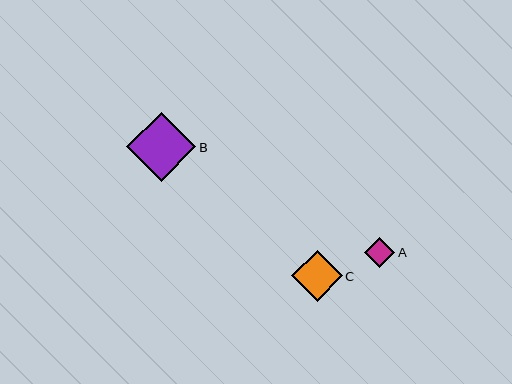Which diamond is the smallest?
Diamond A is the smallest with a size of approximately 30 pixels.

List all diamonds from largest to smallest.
From largest to smallest: B, C, A.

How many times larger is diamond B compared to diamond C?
Diamond B is approximately 1.4 times the size of diamond C.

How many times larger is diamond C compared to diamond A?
Diamond C is approximately 1.7 times the size of diamond A.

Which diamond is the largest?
Diamond B is the largest with a size of approximately 70 pixels.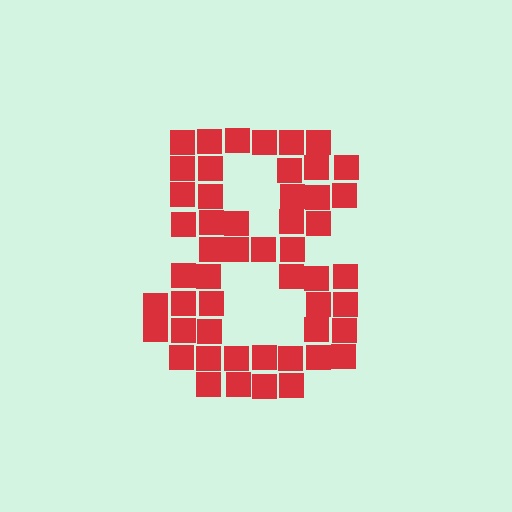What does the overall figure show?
The overall figure shows the digit 8.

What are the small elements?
The small elements are squares.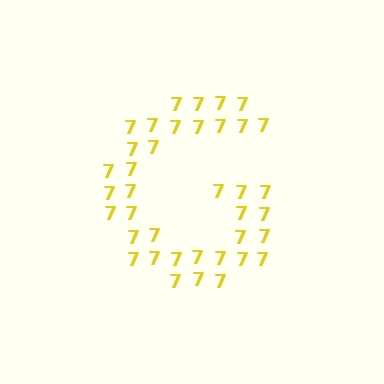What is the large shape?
The large shape is the letter G.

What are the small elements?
The small elements are digit 7's.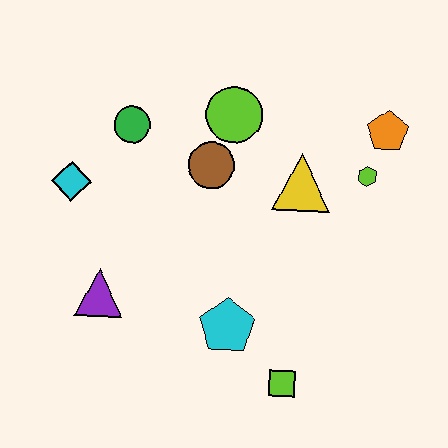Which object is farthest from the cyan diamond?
The orange pentagon is farthest from the cyan diamond.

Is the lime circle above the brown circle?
Yes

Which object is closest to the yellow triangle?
The lime hexagon is closest to the yellow triangle.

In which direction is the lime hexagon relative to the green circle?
The lime hexagon is to the right of the green circle.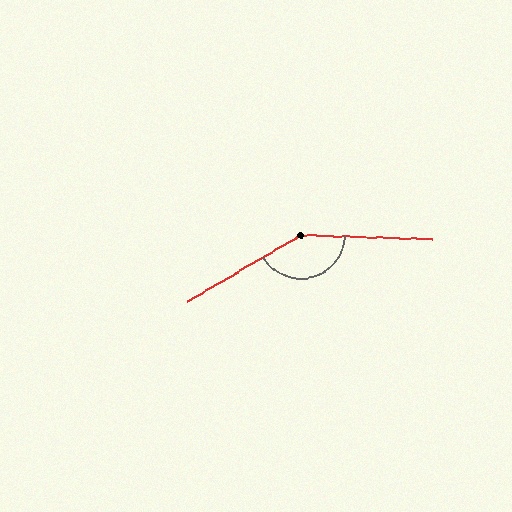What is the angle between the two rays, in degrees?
Approximately 147 degrees.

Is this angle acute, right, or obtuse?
It is obtuse.